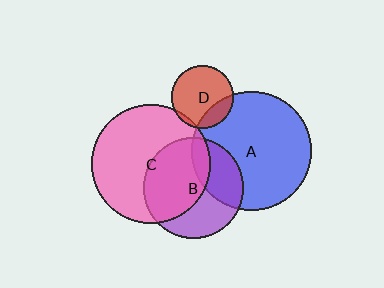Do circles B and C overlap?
Yes.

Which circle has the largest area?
Circle A (blue).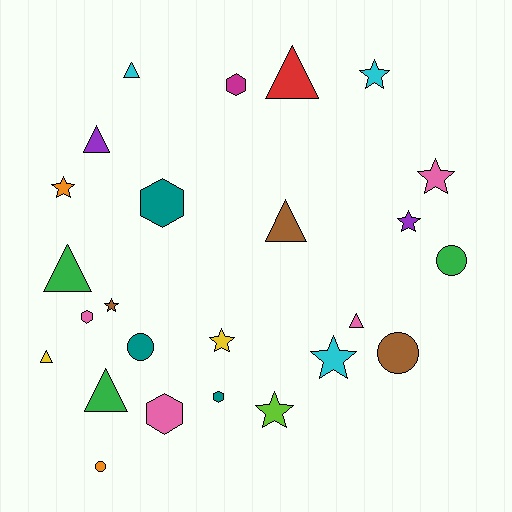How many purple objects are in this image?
There are 2 purple objects.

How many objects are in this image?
There are 25 objects.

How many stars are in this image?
There are 8 stars.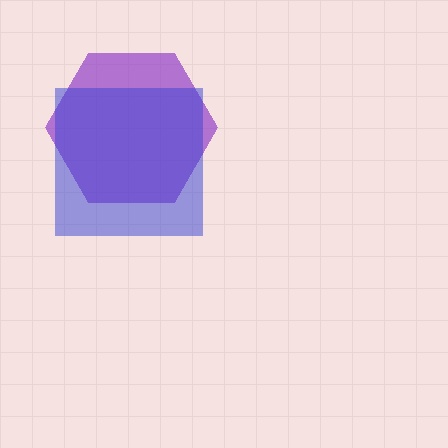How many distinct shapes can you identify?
There are 2 distinct shapes: a purple hexagon, a blue square.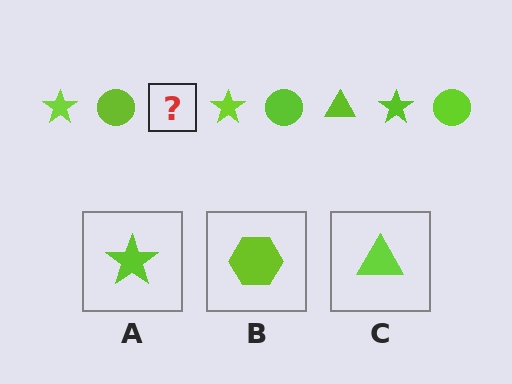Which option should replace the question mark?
Option C.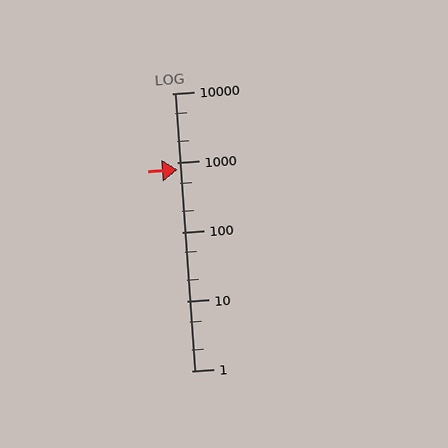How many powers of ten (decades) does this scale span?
The scale spans 4 decades, from 1 to 10000.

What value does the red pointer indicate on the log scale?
The pointer indicates approximately 780.